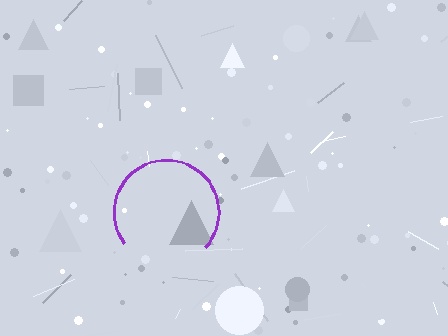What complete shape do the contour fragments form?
The contour fragments form a circle.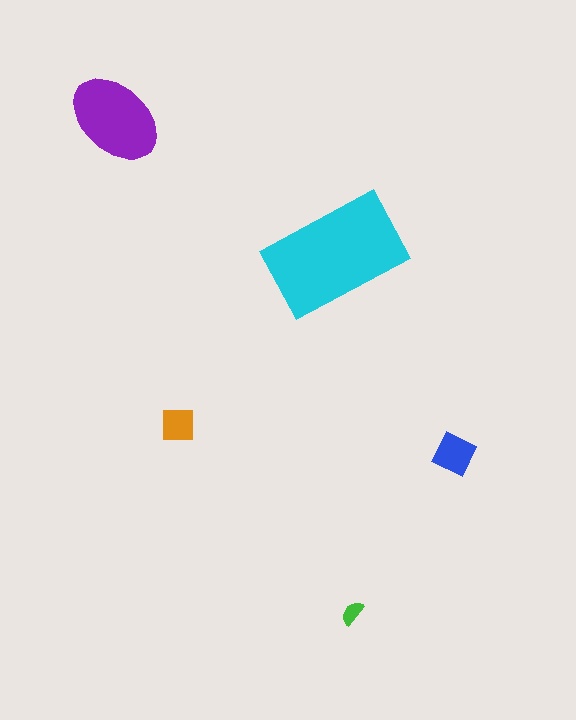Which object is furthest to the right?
The blue diamond is rightmost.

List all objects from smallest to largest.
The green semicircle, the orange square, the blue diamond, the purple ellipse, the cyan rectangle.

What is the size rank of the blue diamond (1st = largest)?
3rd.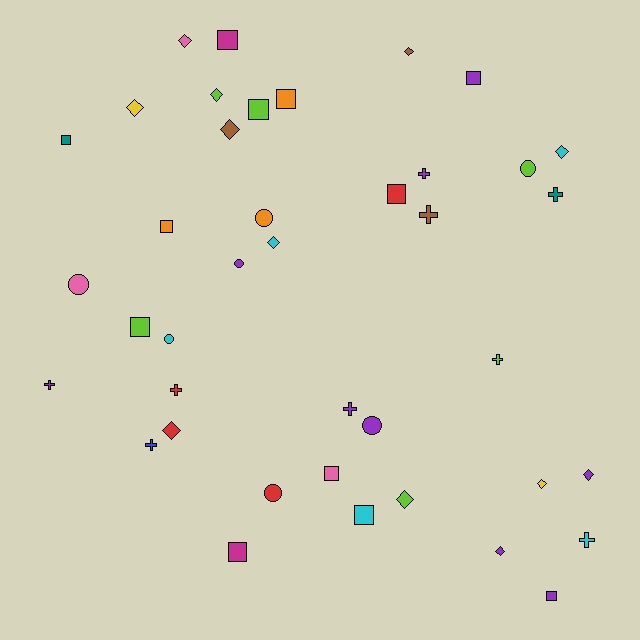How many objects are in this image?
There are 40 objects.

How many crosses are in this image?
There are 9 crosses.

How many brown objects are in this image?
There are 3 brown objects.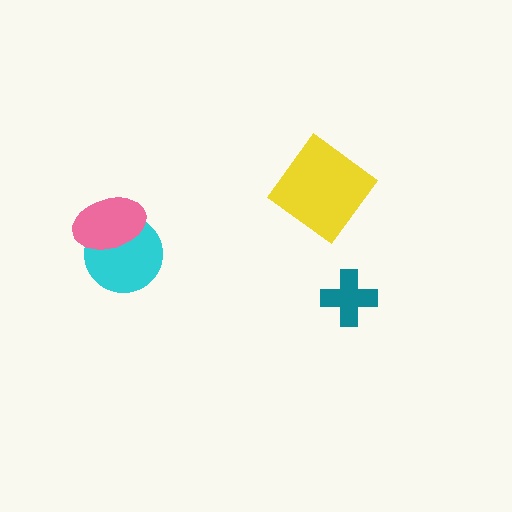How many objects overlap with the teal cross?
0 objects overlap with the teal cross.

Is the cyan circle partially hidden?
Yes, it is partially covered by another shape.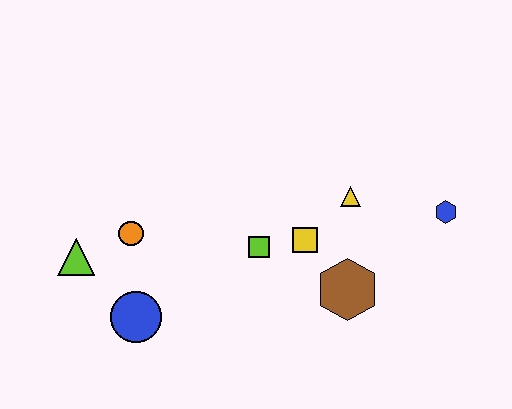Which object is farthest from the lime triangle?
The blue hexagon is farthest from the lime triangle.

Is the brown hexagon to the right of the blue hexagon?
No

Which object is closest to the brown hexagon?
The yellow square is closest to the brown hexagon.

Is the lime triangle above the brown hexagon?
Yes